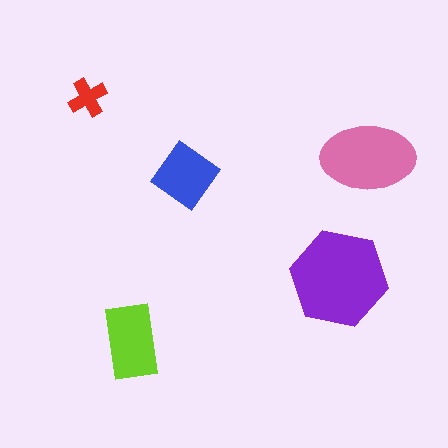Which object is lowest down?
The lime rectangle is bottommost.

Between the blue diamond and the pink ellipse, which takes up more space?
The pink ellipse.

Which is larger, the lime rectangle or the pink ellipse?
The pink ellipse.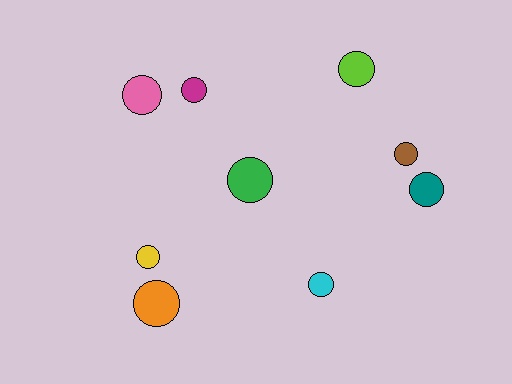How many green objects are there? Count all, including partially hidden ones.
There is 1 green object.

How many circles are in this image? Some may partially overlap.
There are 9 circles.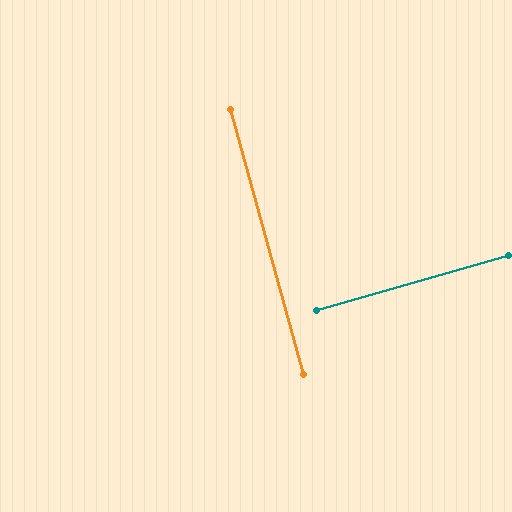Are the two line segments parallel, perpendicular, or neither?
Perpendicular — they meet at approximately 89°.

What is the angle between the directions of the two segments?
Approximately 89 degrees.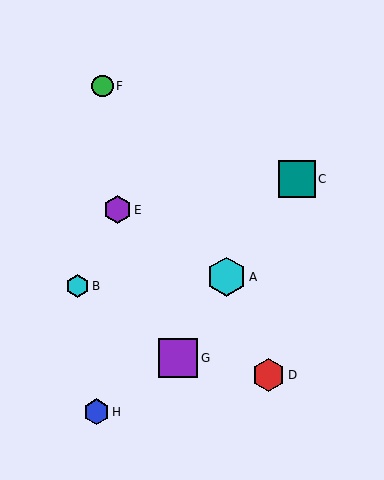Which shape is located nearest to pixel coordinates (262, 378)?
The red hexagon (labeled D) at (269, 375) is nearest to that location.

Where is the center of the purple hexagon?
The center of the purple hexagon is at (117, 210).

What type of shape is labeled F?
Shape F is a green circle.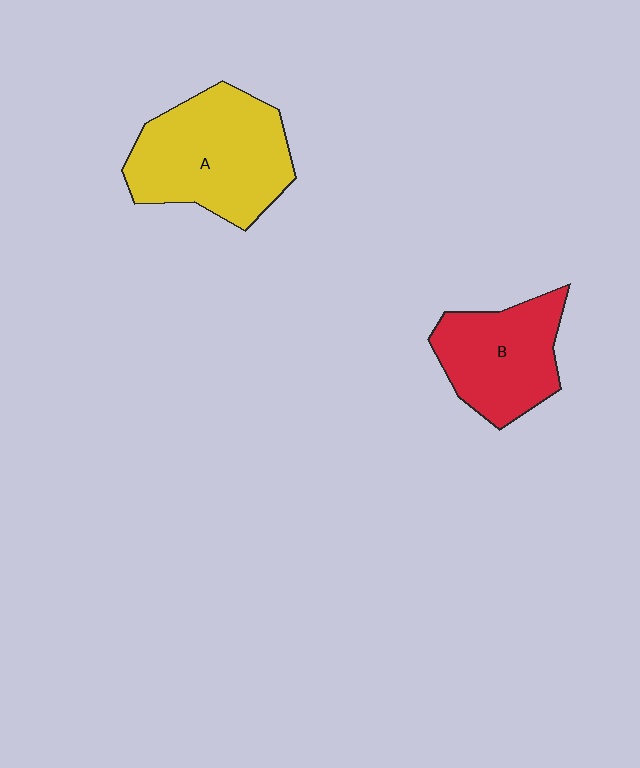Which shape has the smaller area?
Shape B (red).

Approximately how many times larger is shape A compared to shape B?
Approximately 1.4 times.